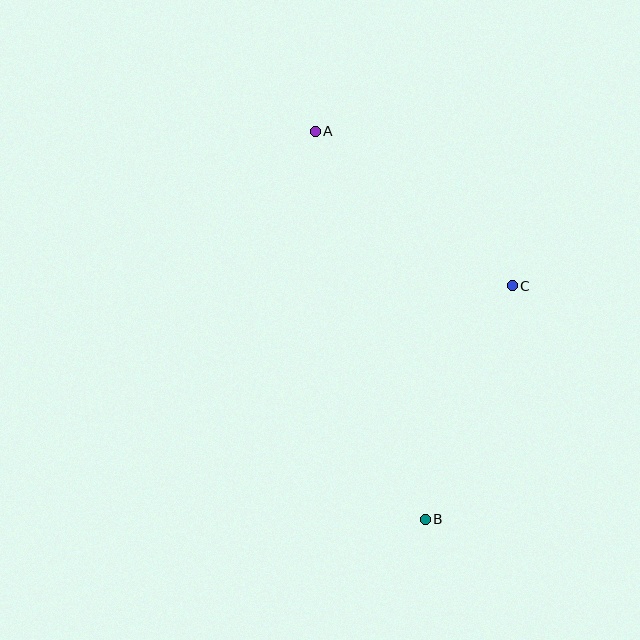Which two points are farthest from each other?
Points A and B are farthest from each other.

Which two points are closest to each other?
Points B and C are closest to each other.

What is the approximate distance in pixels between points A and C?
The distance between A and C is approximately 250 pixels.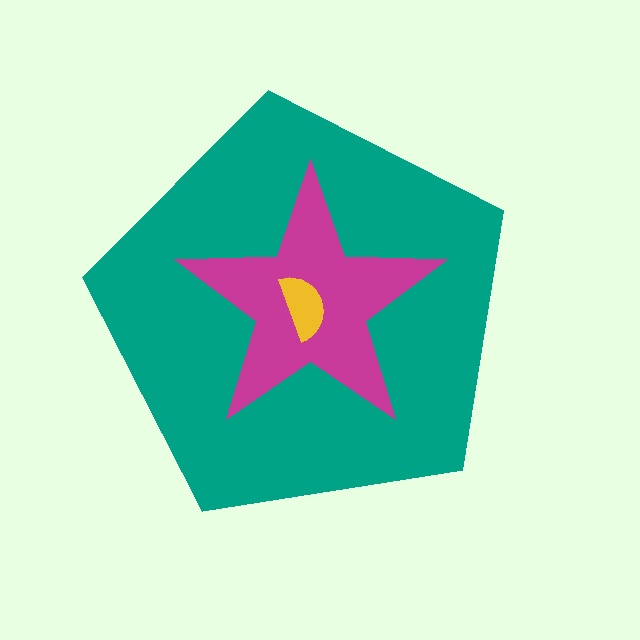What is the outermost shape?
The teal pentagon.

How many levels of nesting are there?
3.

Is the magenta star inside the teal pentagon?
Yes.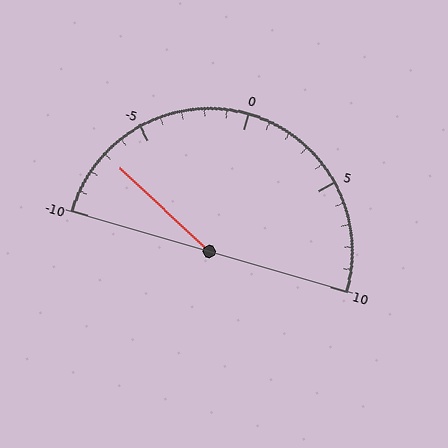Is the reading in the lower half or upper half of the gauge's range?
The reading is in the lower half of the range (-10 to 10).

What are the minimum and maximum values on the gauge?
The gauge ranges from -10 to 10.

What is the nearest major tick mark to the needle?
The nearest major tick mark is -5.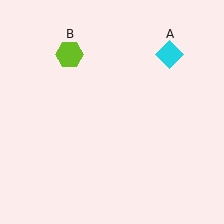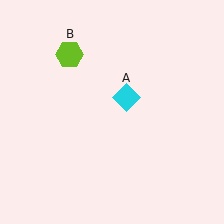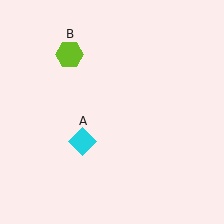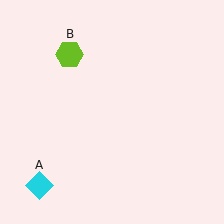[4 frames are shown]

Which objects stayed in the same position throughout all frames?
Lime hexagon (object B) remained stationary.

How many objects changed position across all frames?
1 object changed position: cyan diamond (object A).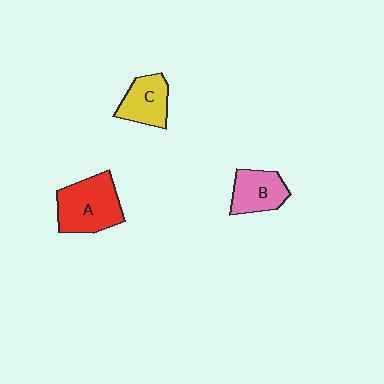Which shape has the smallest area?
Shape B (pink).